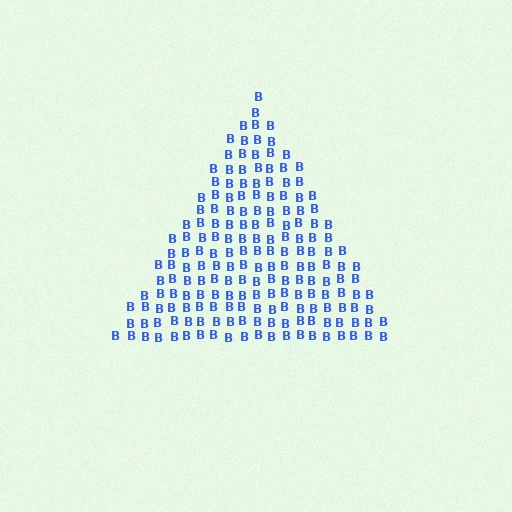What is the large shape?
The large shape is a triangle.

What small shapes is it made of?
It is made of small letter B's.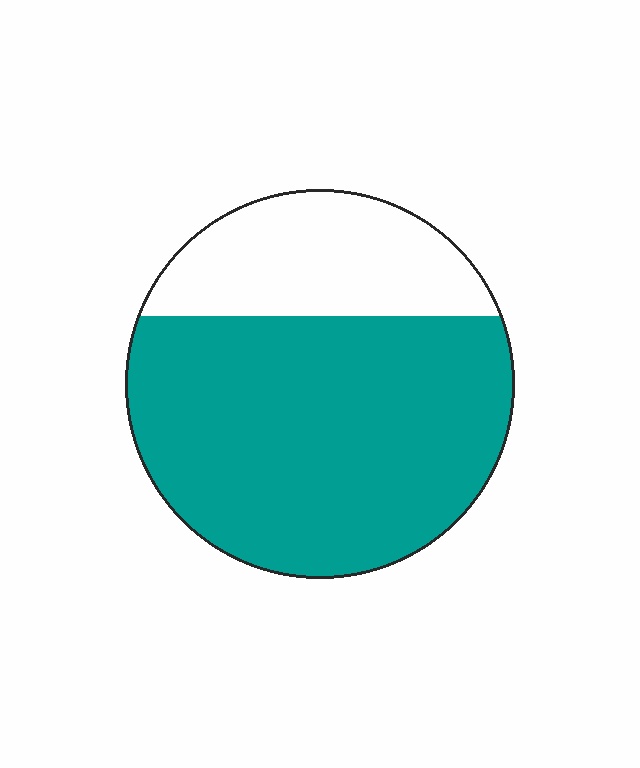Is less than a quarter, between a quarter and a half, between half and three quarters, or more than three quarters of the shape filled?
Between half and three quarters.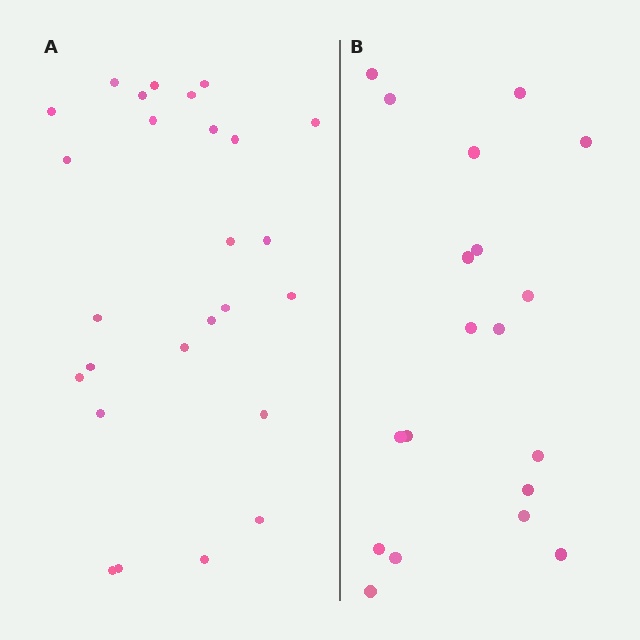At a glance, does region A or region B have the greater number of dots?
Region A (the left region) has more dots.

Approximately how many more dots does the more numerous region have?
Region A has roughly 8 or so more dots than region B.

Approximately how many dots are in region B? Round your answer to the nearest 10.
About 20 dots. (The exact count is 19, which rounds to 20.)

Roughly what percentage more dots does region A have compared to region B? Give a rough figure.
About 35% more.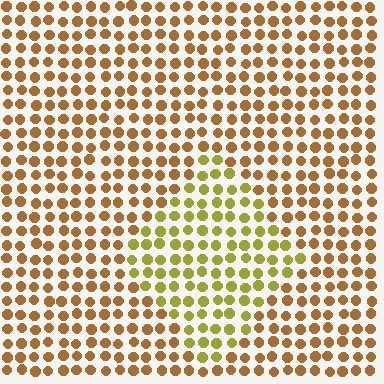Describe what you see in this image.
The image is filled with small brown elements in a uniform arrangement. A diamond-shaped region is visible where the elements are tinted to a slightly different hue, forming a subtle color boundary.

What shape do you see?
I see a diamond.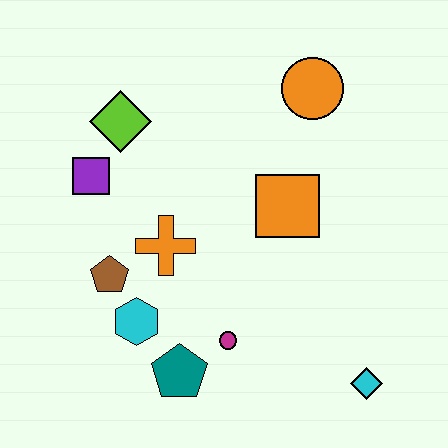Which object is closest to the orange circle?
The orange square is closest to the orange circle.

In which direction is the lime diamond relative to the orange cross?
The lime diamond is above the orange cross.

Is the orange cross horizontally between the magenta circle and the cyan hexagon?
Yes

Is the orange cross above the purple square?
No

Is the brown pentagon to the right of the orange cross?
No